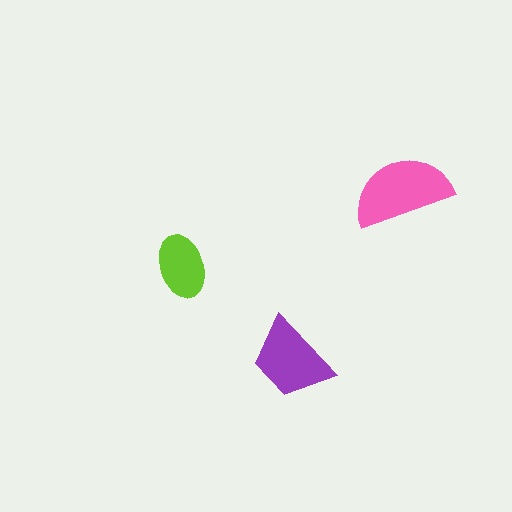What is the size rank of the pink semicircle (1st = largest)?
1st.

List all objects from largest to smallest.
The pink semicircle, the purple trapezoid, the lime ellipse.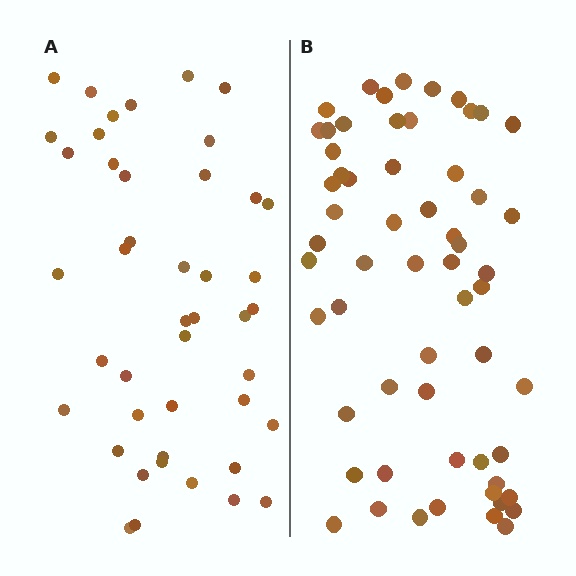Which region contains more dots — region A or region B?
Region B (the right region) has more dots.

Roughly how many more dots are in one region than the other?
Region B has approximately 15 more dots than region A.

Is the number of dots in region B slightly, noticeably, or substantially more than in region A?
Region B has noticeably more, but not dramatically so. The ratio is roughly 1.3 to 1.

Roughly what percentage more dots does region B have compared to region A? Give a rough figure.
About 35% more.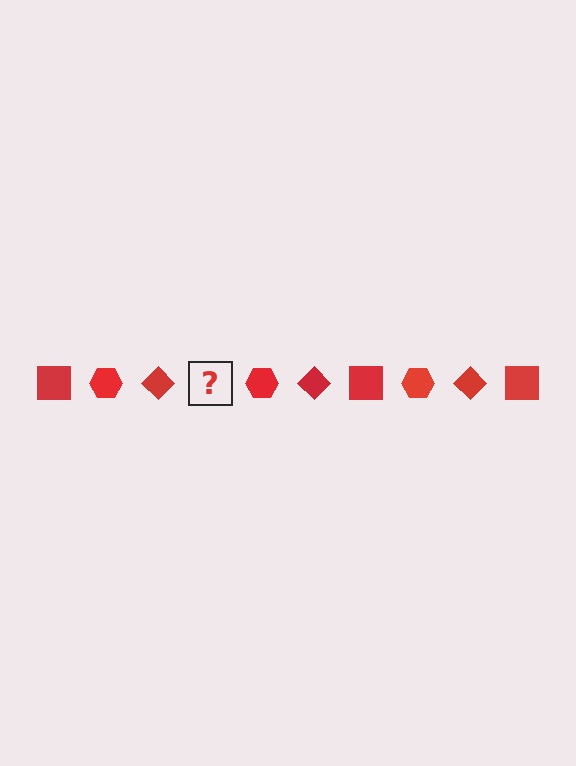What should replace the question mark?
The question mark should be replaced with a red square.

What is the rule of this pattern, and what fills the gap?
The rule is that the pattern cycles through square, hexagon, diamond shapes in red. The gap should be filled with a red square.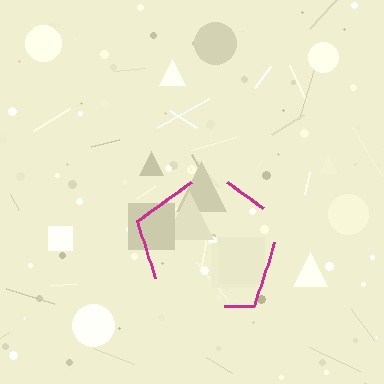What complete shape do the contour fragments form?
The contour fragments form a pentagon.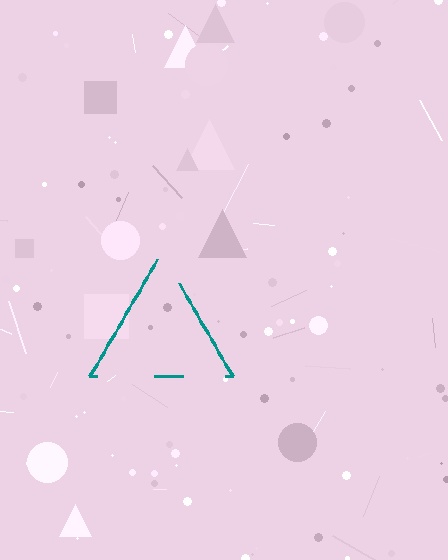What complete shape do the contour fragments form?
The contour fragments form a triangle.